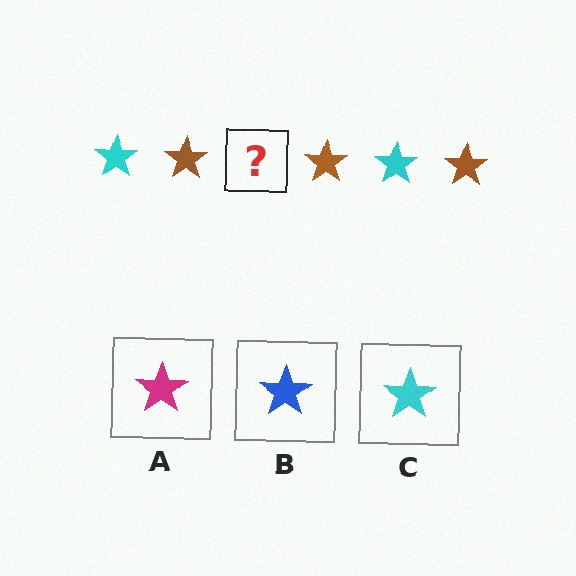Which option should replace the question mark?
Option C.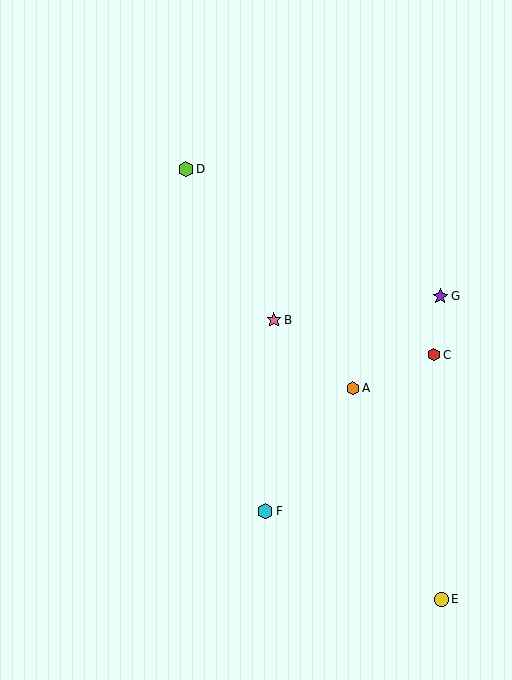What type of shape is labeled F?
Shape F is a cyan hexagon.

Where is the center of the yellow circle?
The center of the yellow circle is at (441, 599).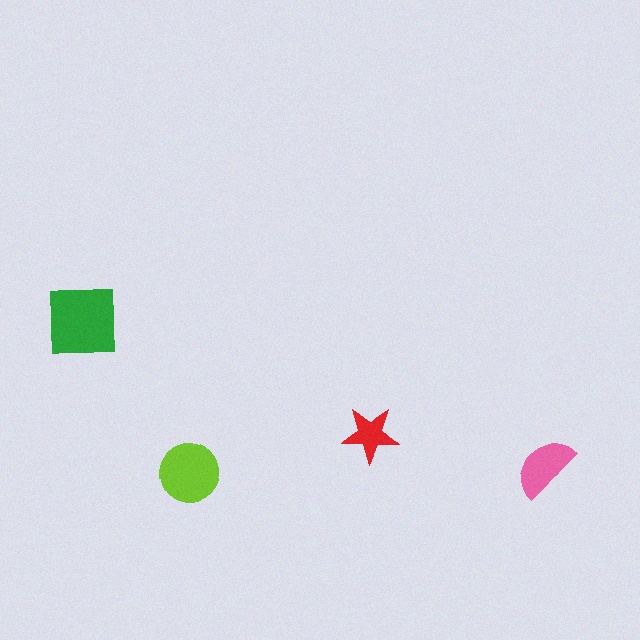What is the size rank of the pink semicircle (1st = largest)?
3rd.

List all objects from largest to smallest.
The green square, the lime circle, the pink semicircle, the red star.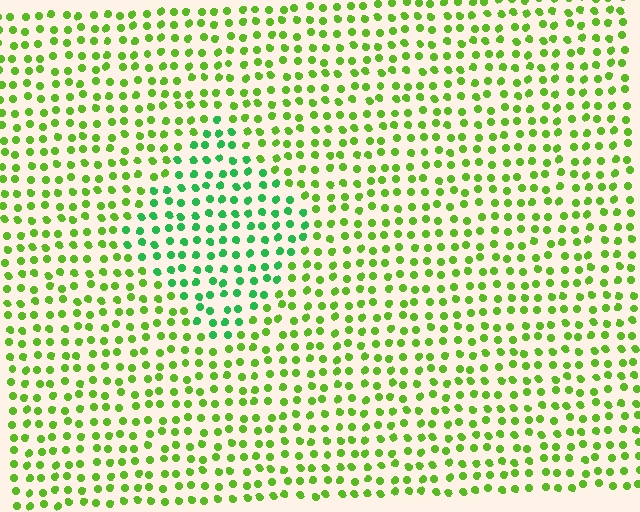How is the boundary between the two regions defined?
The boundary is defined purely by a slight shift in hue (about 37 degrees). Spacing, size, and orientation are identical on both sides.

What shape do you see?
I see a diamond.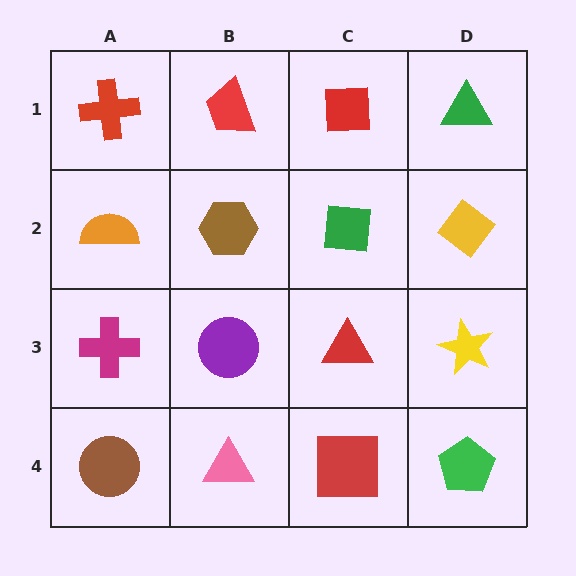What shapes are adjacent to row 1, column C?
A green square (row 2, column C), a red trapezoid (row 1, column B), a green triangle (row 1, column D).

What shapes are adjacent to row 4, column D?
A yellow star (row 3, column D), a red square (row 4, column C).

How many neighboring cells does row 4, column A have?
2.